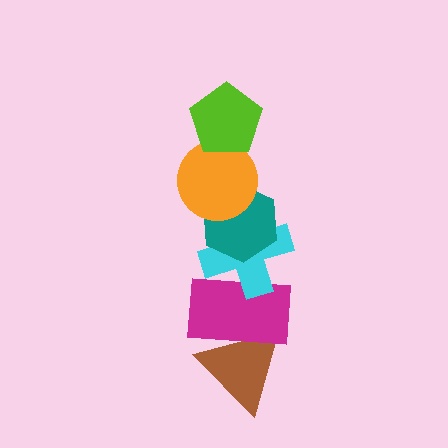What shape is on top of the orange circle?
The lime pentagon is on top of the orange circle.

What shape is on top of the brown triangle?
The magenta rectangle is on top of the brown triangle.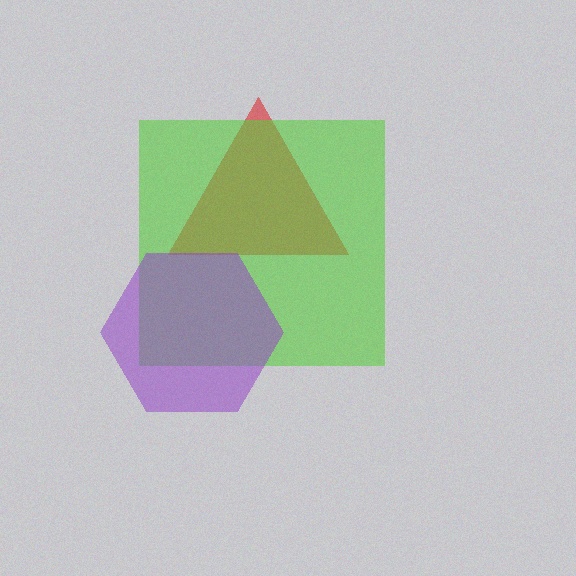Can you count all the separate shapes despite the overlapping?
Yes, there are 3 separate shapes.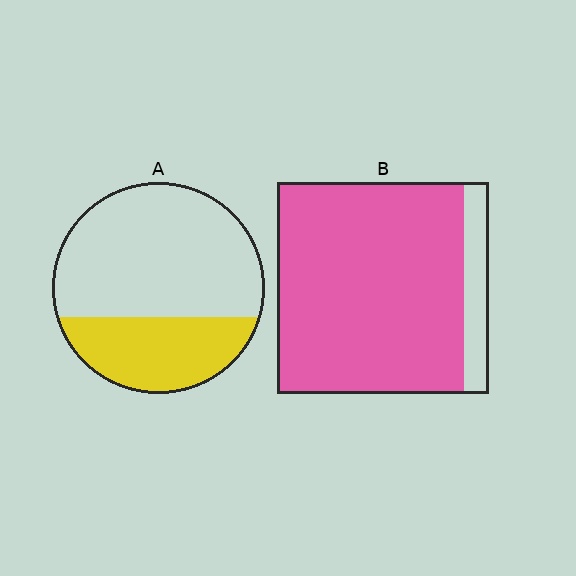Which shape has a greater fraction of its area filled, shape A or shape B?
Shape B.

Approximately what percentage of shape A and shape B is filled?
A is approximately 35% and B is approximately 90%.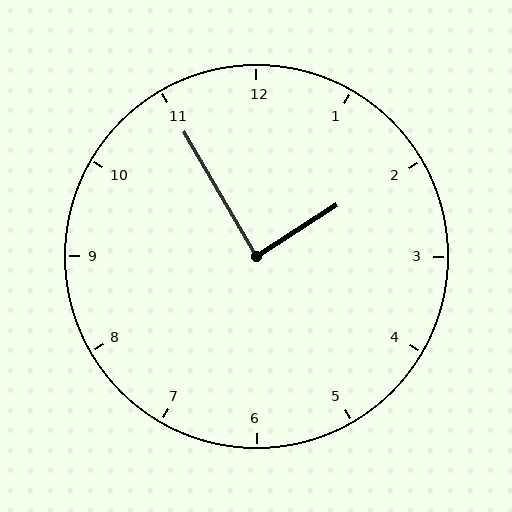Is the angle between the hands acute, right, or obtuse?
It is right.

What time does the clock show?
1:55.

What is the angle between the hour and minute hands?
Approximately 88 degrees.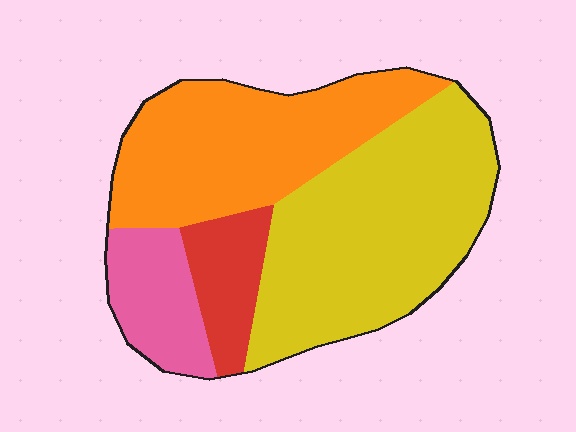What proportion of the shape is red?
Red takes up about one tenth (1/10) of the shape.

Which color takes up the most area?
Yellow, at roughly 45%.